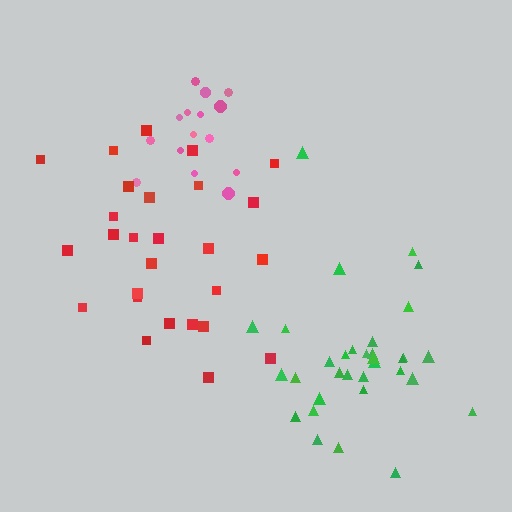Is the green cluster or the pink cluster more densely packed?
Pink.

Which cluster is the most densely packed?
Pink.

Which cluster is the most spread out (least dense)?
Red.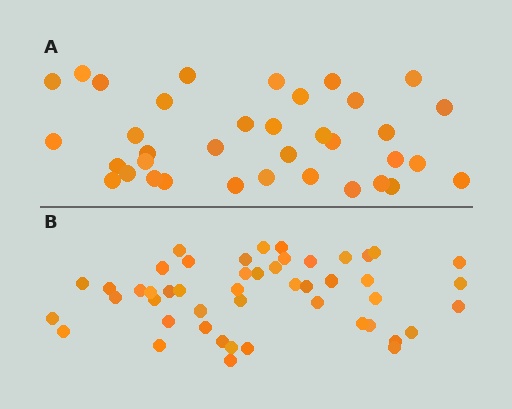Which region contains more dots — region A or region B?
Region B (the bottom region) has more dots.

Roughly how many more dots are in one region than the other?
Region B has roughly 12 or so more dots than region A.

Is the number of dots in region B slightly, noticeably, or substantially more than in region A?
Region B has noticeably more, but not dramatically so. The ratio is roughly 1.3 to 1.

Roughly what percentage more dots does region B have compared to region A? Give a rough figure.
About 35% more.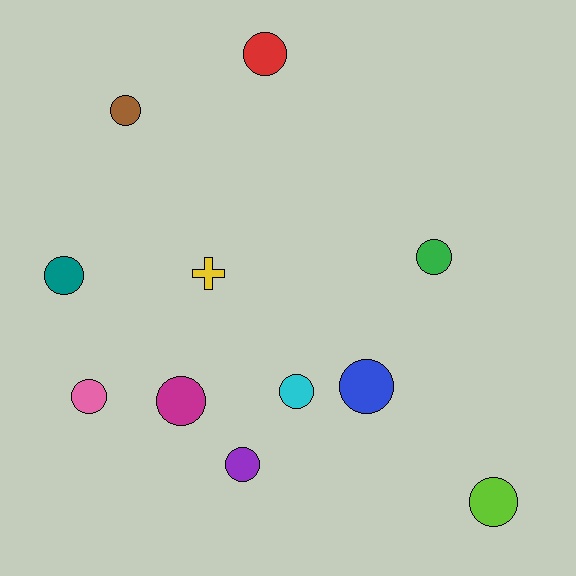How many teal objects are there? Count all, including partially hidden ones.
There is 1 teal object.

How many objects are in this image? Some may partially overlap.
There are 11 objects.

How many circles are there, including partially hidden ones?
There are 10 circles.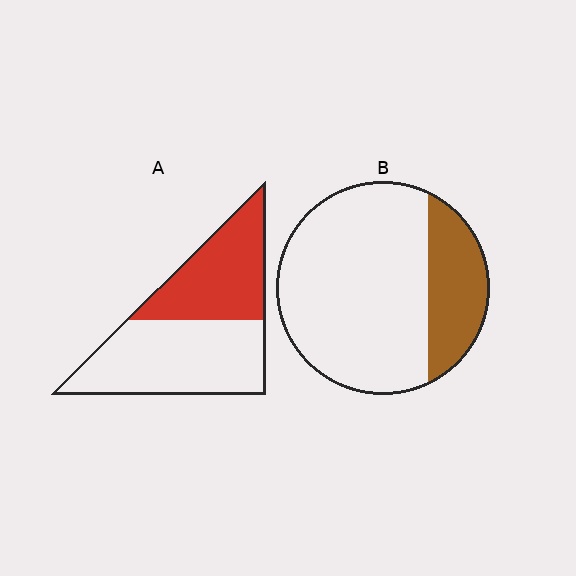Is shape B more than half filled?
No.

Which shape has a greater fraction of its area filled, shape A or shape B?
Shape A.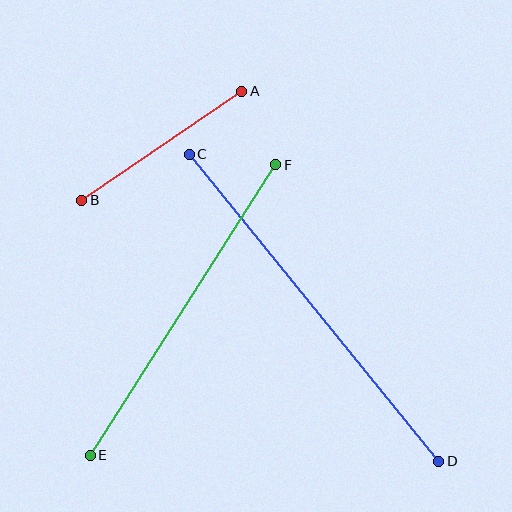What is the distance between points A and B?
The distance is approximately 194 pixels.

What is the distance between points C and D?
The distance is approximately 395 pixels.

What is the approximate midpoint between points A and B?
The midpoint is at approximately (162, 146) pixels.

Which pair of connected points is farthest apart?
Points C and D are farthest apart.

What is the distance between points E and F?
The distance is approximately 345 pixels.